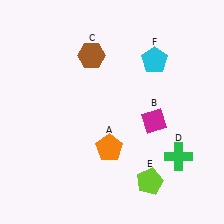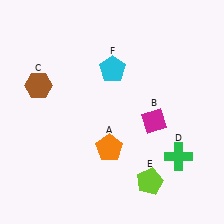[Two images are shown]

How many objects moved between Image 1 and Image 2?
2 objects moved between the two images.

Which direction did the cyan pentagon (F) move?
The cyan pentagon (F) moved left.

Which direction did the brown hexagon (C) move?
The brown hexagon (C) moved left.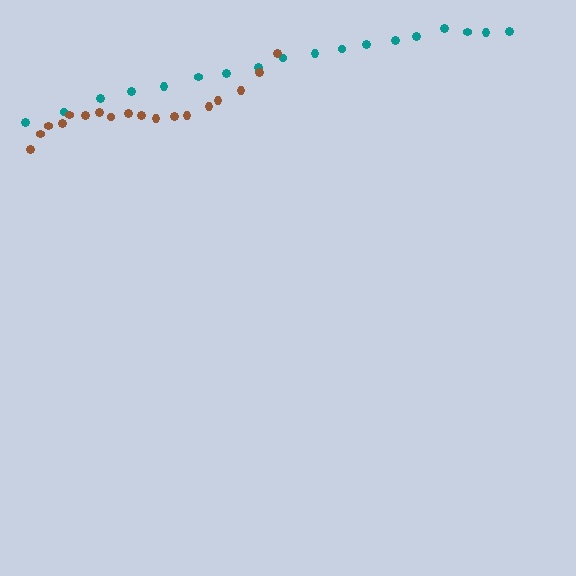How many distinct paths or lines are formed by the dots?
There are 2 distinct paths.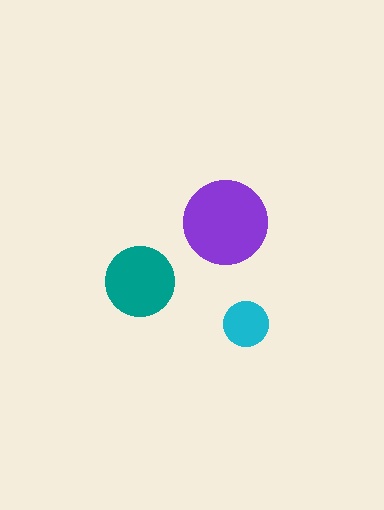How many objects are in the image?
There are 3 objects in the image.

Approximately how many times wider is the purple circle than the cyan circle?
About 2 times wider.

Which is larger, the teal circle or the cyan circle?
The teal one.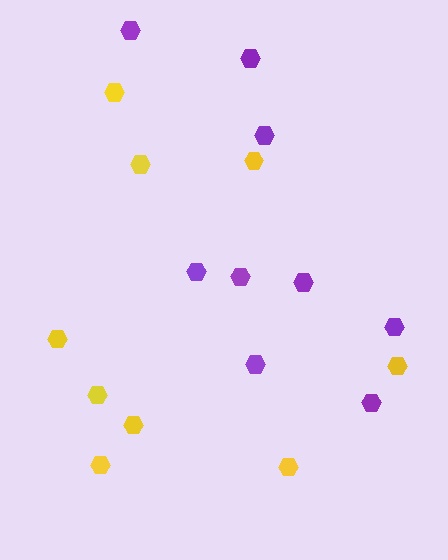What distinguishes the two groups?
There are 2 groups: one group of purple hexagons (9) and one group of yellow hexagons (9).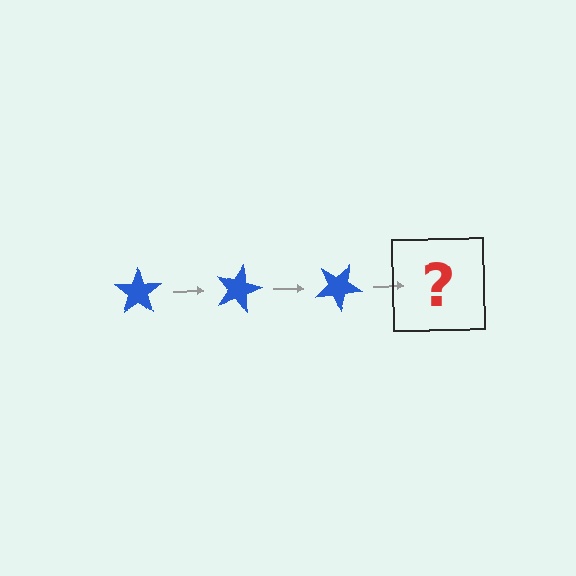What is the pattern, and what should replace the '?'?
The pattern is that the star rotates 15 degrees each step. The '?' should be a blue star rotated 45 degrees.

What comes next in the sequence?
The next element should be a blue star rotated 45 degrees.